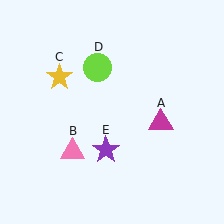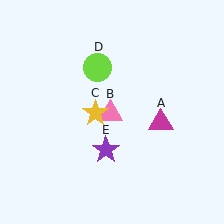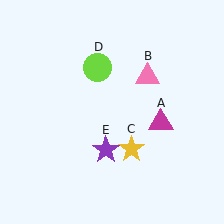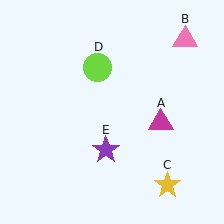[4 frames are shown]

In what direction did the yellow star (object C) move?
The yellow star (object C) moved down and to the right.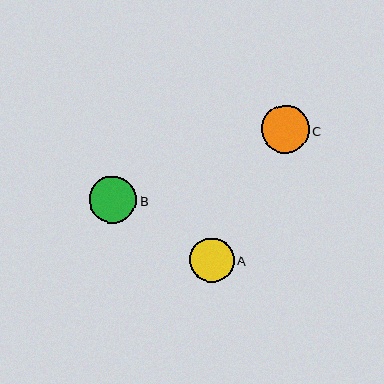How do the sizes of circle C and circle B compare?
Circle C and circle B are approximately the same size.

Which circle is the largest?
Circle C is the largest with a size of approximately 47 pixels.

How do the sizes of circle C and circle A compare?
Circle C and circle A are approximately the same size.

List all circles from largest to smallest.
From largest to smallest: C, B, A.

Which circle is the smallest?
Circle A is the smallest with a size of approximately 44 pixels.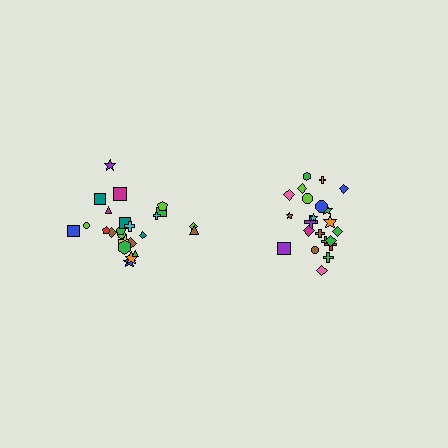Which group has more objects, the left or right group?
The left group.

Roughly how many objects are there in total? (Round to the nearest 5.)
Roughly 45 objects in total.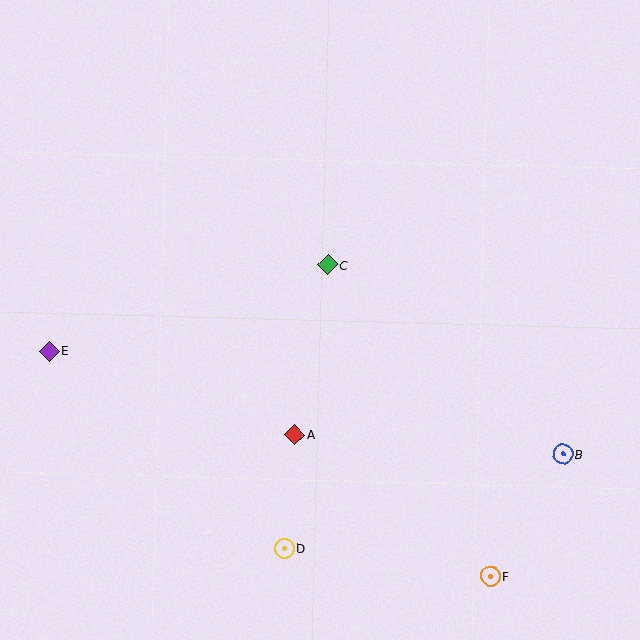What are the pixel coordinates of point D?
Point D is at (284, 548).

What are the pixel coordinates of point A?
Point A is at (295, 435).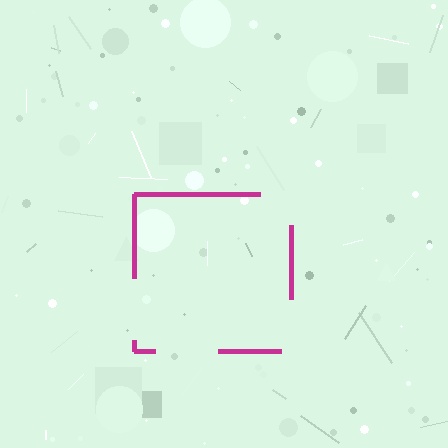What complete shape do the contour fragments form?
The contour fragments form a square.